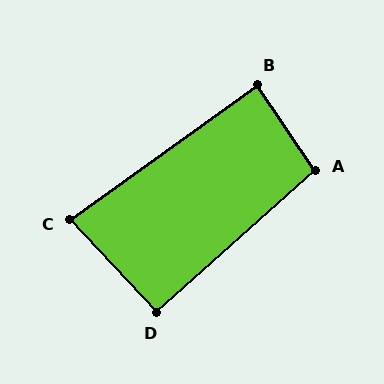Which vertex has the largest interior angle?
A, at approximately 97 degrees.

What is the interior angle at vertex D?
Approximately 91 degrees (approximately right).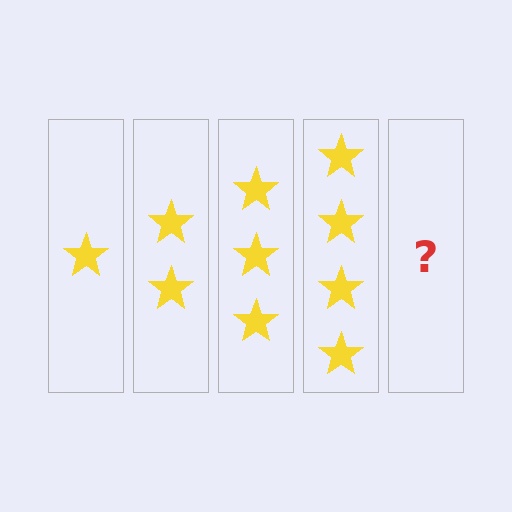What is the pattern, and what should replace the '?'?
The pattern is that each step adds one more star. The '?' should be 5 stars.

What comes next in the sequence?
The next element should be 5 stars.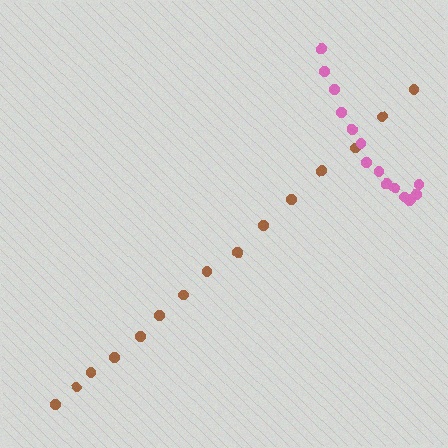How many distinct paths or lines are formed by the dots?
There are 2 distinct paths.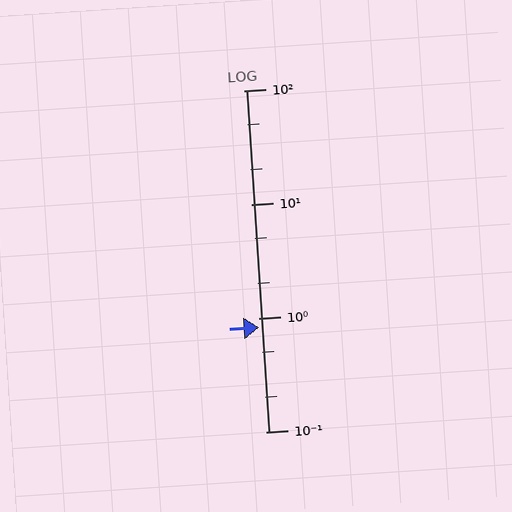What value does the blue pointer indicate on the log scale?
The pointer indicates approximately 0.82.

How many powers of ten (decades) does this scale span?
The scale spans 3 decades, from 0.1 to 100.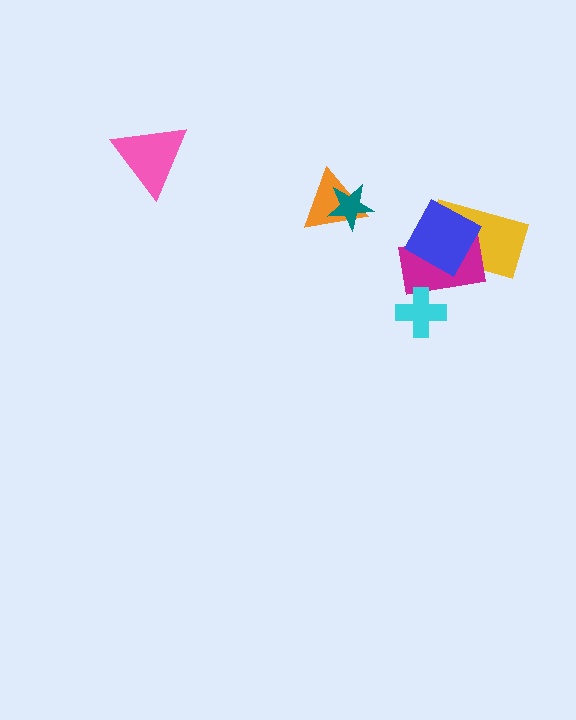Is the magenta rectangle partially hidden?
Yes, it is partially covered by another shape.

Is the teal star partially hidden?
No, no other shape covers it.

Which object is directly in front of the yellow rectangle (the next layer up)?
The magenta rectangle is directly in front of the yellow rectangle.